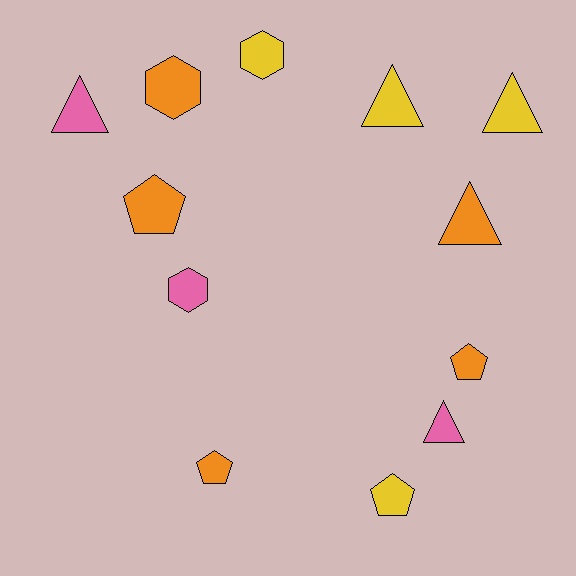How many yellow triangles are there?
There are 2 yellow triangles.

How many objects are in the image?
There are 12 objects.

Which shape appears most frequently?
Triangle, with 5 objects.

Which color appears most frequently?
Orange, with 5 objects.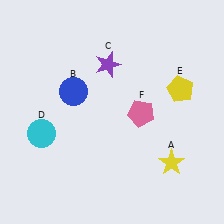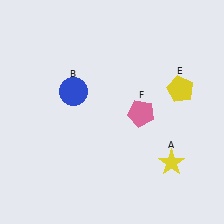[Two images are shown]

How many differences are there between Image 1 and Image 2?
There are 2 differences between the two images.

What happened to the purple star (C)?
The purple star (C) was removed in Image 2. It was in the top-left area of Image 1.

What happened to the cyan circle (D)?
The cyan circle (D) was removed in Image 2. It was in the bottom-left area of Image 1.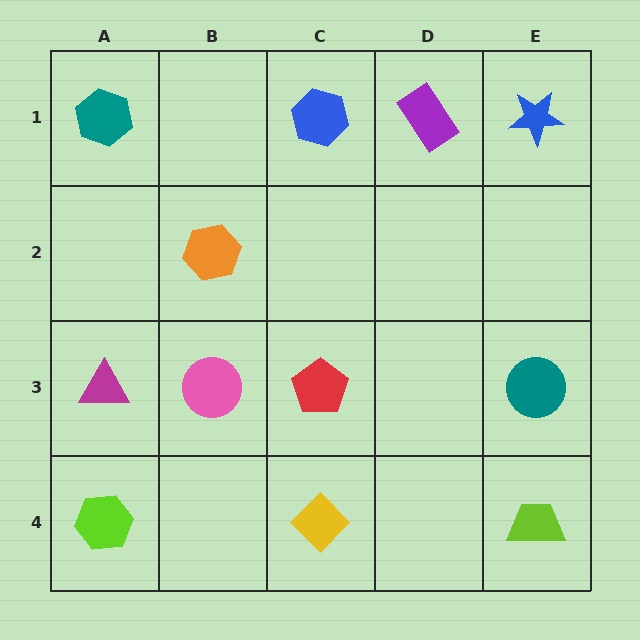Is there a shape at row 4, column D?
No, that cell is empty.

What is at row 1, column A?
A teal hexagon.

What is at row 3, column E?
A teal circle.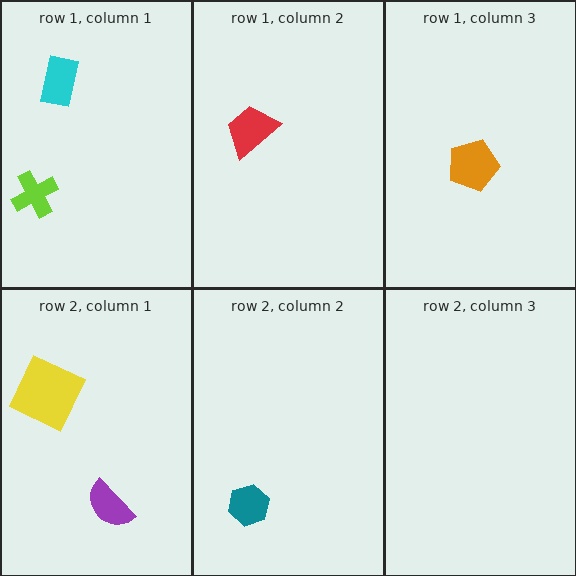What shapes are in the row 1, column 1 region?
The cyan rectangle, the lime cross.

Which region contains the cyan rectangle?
The row 1, column 1 region.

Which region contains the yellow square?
The row 2, column 1 region.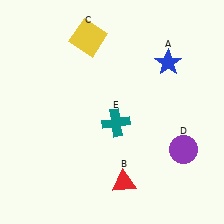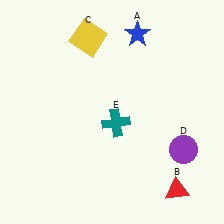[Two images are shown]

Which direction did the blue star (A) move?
The blue star (A) moved left.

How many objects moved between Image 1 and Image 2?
2 objects moved between the two images.